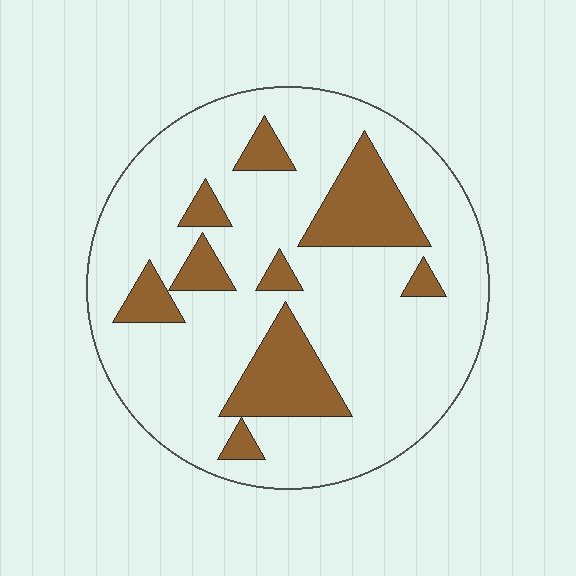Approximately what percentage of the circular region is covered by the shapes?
Approximately 20%.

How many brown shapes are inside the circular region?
9.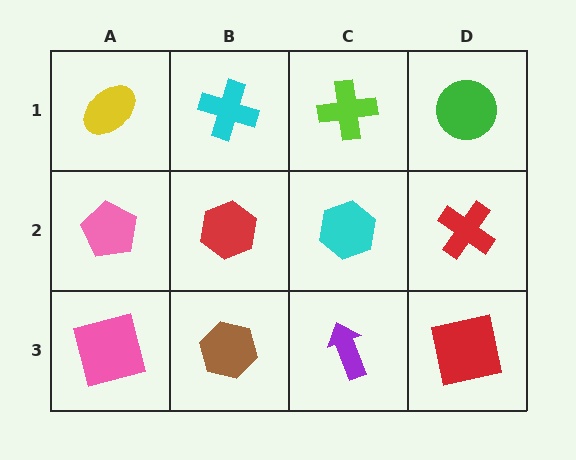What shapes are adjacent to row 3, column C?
A cyan hexagon (row 2, column C), a brown hexagon (row 3, column B), a red square (row 3, column D).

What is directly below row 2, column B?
A brown hexagon.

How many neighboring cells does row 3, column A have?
2.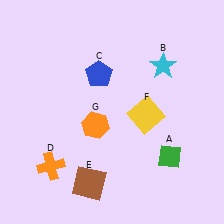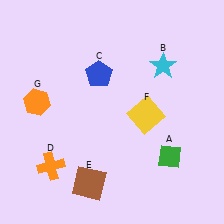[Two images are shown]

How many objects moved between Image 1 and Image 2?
1 object moved between the two images.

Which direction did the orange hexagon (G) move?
The orange hexagon (G) moved left.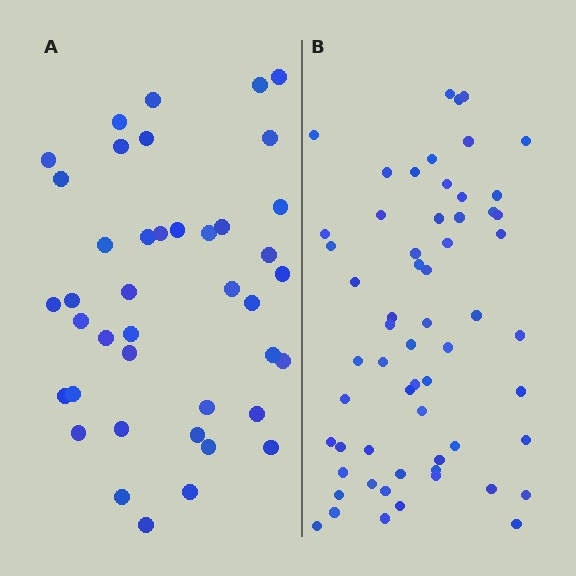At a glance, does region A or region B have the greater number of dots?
Region B (the right region) has more dots.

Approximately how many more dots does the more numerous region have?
Region B has approximately 20 more dots than region A.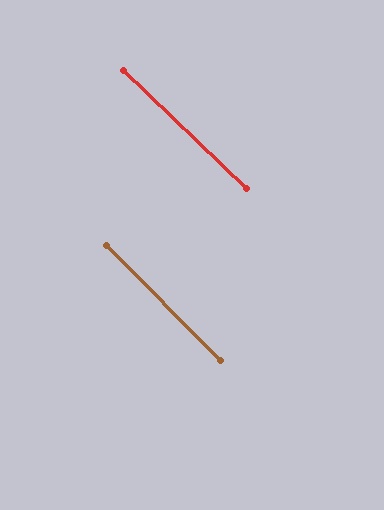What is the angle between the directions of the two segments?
Approximately 1 degree.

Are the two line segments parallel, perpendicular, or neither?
Parallel — their directions differ by only 1.2°.